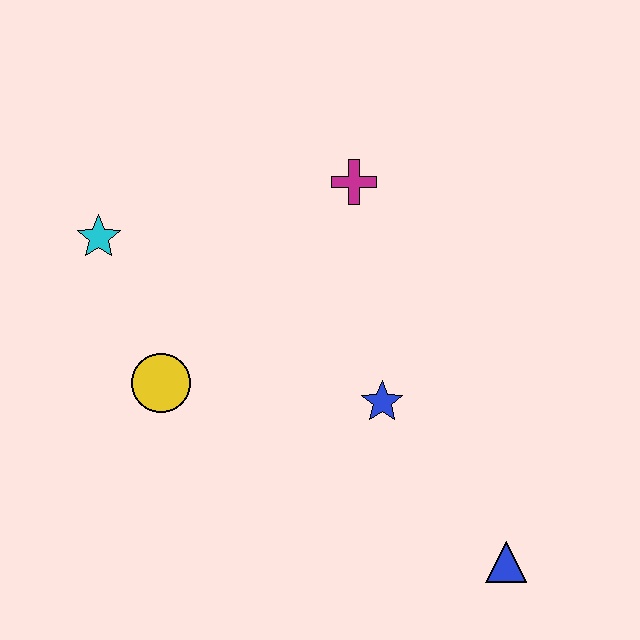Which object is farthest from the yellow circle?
The blue triangle is farthest from the yellow circle.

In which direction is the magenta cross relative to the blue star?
The magenta cross is above the blue star.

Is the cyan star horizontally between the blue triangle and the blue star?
No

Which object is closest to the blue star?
The blue triangle is closest to the blue star.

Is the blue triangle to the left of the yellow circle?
No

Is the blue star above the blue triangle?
Yes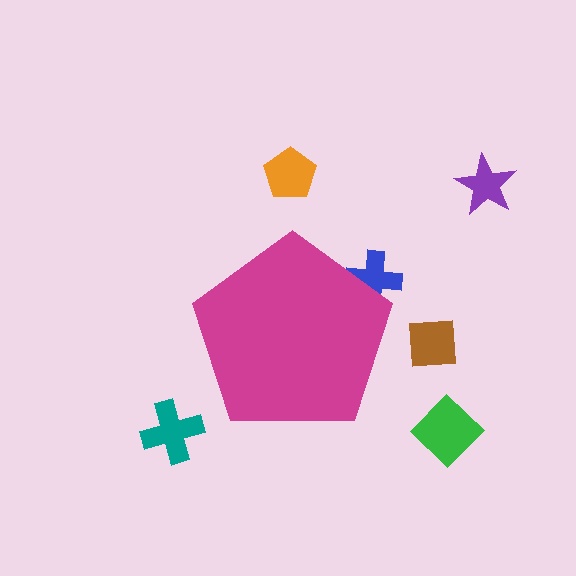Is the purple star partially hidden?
No, the purple star is fully visible.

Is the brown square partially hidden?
No, the brown square is fully visible.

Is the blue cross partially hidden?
Yes, the blue cross is partially hidden behind the magenta pentagon.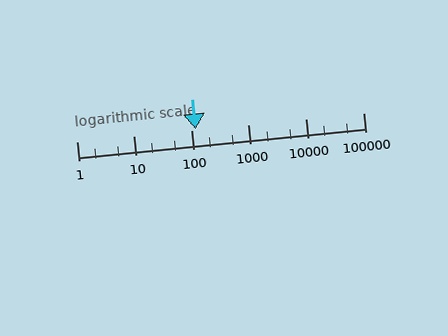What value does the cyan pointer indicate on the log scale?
The pointer indicates approximately 120.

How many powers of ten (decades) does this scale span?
The scale spans 5 decades, from 1 to 100000.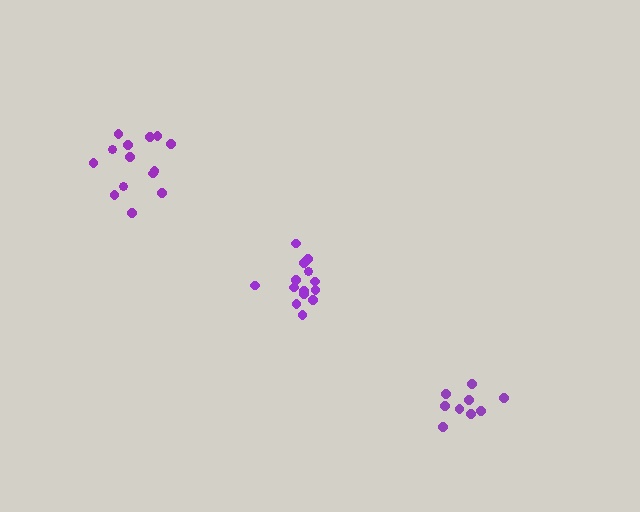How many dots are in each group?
Group 1: 14 dots, Group 2: 14 dots, Group 3: 9 dots (37 total).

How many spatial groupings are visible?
There are 3 spatial groupings.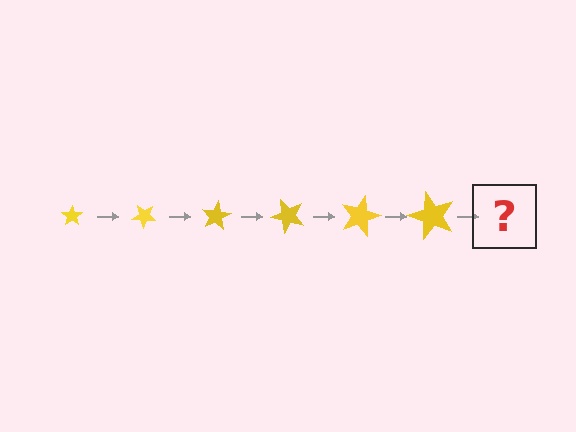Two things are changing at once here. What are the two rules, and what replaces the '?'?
The two rules are that the star grows larger each step and it rotates 40 degrees each step. The '?' should be a star, larger than the previous one and rotated 240 degrees from the start.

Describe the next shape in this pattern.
It should be a star, larger than the previous one and rotated 240 degrees from the start.